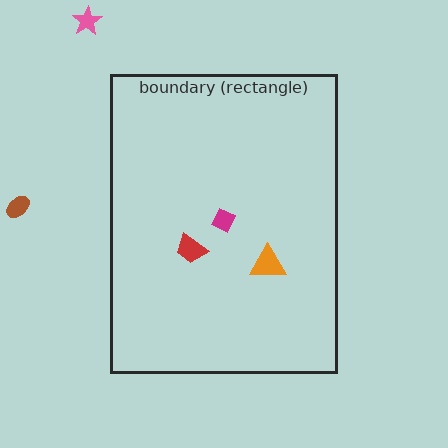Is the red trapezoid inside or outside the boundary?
Inside.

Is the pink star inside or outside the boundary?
Outside.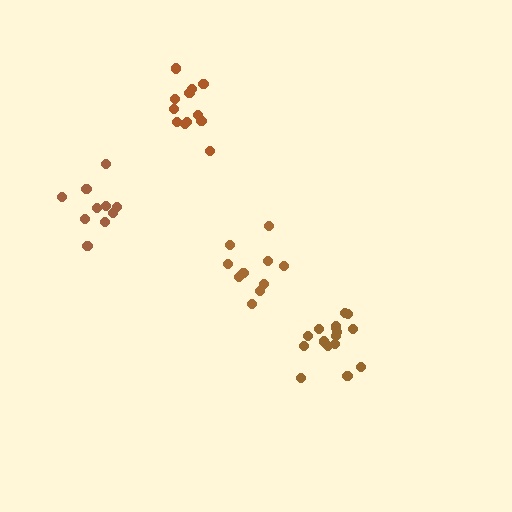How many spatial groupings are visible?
There are 4 spatial groupings.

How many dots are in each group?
Group 1: 12 dots, Group 2: 10 dots, Group 3: 16 dots, Group 4: 10 dots (48 total).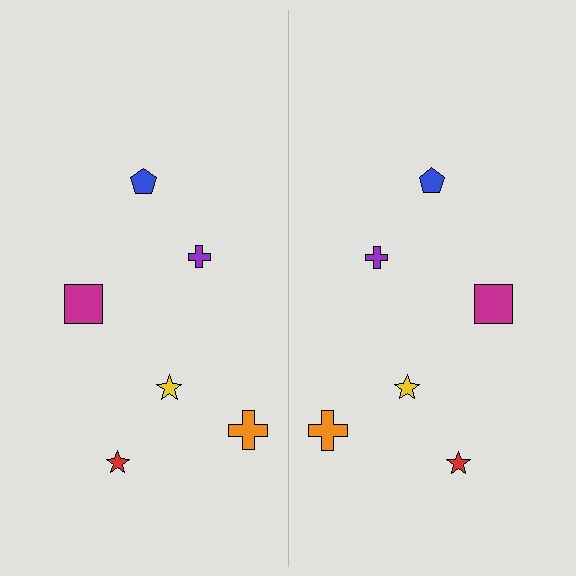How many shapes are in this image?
There are 12 shapes in this image.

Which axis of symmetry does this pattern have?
The pattern has a vertical axis of symmetry running through the center of the image.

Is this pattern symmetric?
Yes, this pattern has bilateral (reflection) symmetry.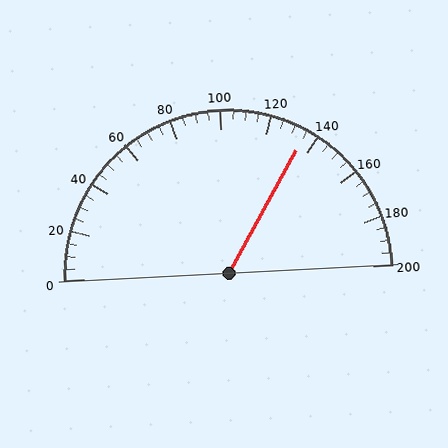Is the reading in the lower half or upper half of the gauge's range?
The reading is in the upper half of the range (0 to 200).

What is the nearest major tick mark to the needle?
The nearest major tick mark is 140.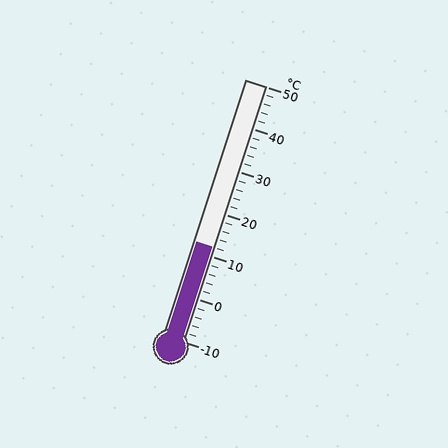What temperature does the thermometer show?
The thermometer shows approximately 12°C.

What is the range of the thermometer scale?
The thermometer scale ranges from -10°C to 50°C.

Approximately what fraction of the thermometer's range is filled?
The thermometer is filled to approximately 35% of its range.